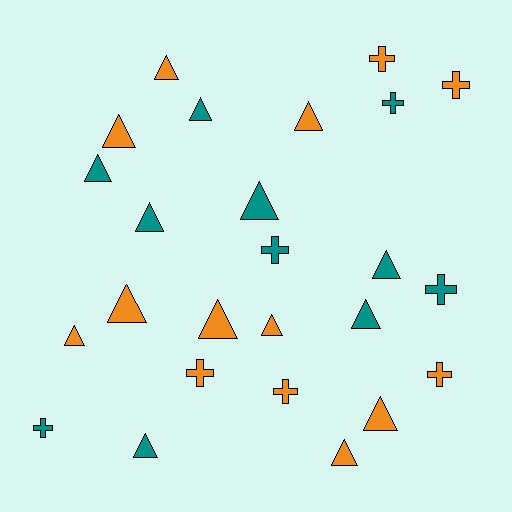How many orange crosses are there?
There are 5 orange crosses.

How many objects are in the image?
There are 25 objects.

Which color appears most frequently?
Orange, with 14 objects.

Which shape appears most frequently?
Triangle, with 16 objects.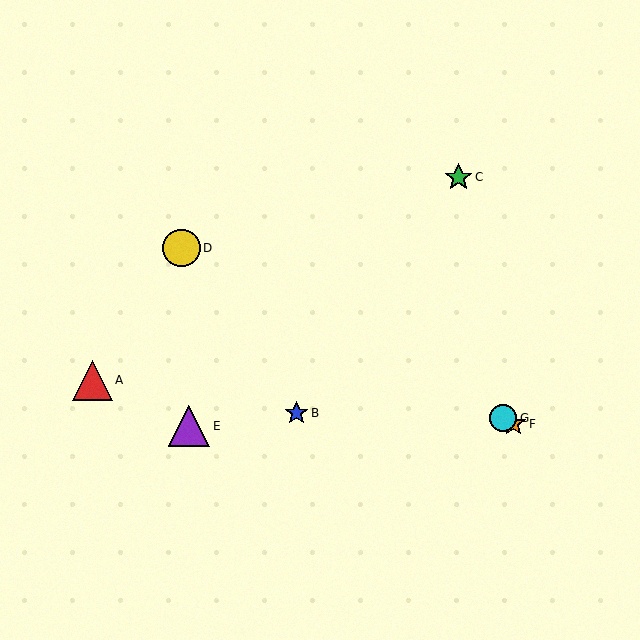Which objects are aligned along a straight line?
Objects D, F, G are aligned along a straight line.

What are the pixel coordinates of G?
Object G is at (503, 418).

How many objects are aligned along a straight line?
3 objects (D, F, G) are aligned along a straight line.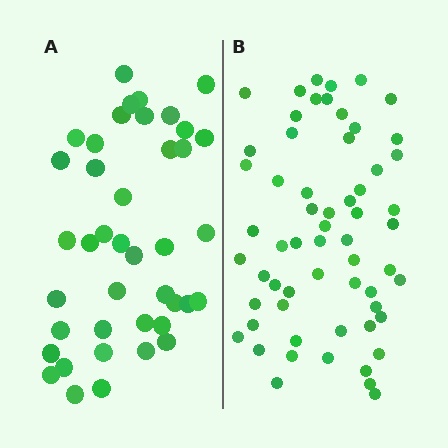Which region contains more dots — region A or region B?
Region B (the right region) has more dots.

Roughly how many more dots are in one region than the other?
Region B has approximately 20 more dots than region A.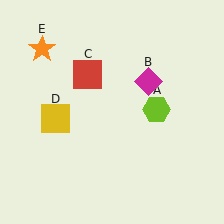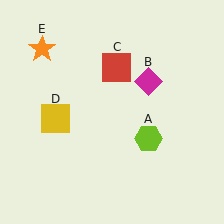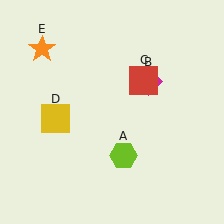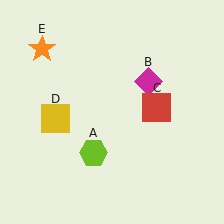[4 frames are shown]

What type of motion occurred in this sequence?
The lime hexagon (object A), red square (object C) rotated clockwise around the center of the scene.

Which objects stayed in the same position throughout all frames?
Magenta diamond (object B) and yellow square (object D) and orange star (object E) remained stationary.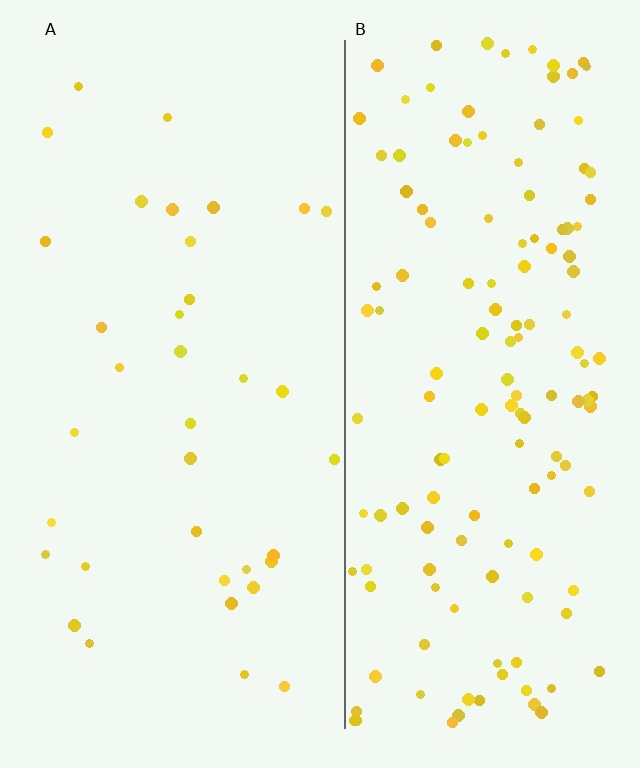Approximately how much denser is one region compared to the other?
Approximately 3.9× — region B over region A.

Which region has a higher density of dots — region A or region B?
B (the right).